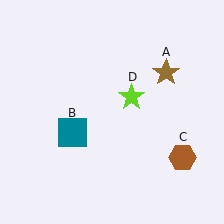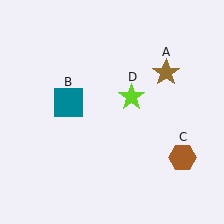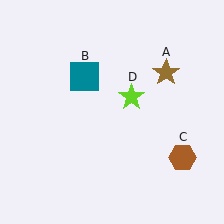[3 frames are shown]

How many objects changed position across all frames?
1 object changed position: teal square (object B).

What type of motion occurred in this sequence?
The teal square (object B) rotated clockwise around the center of the scene.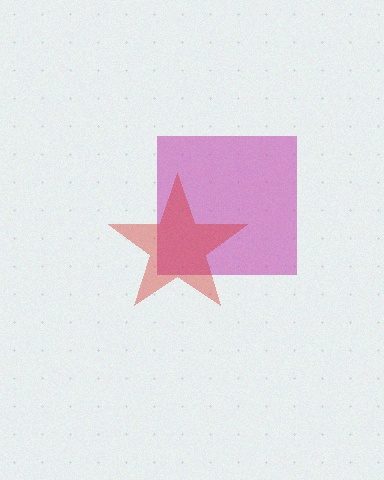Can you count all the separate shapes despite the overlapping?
Yes, there are 2 separate shapes.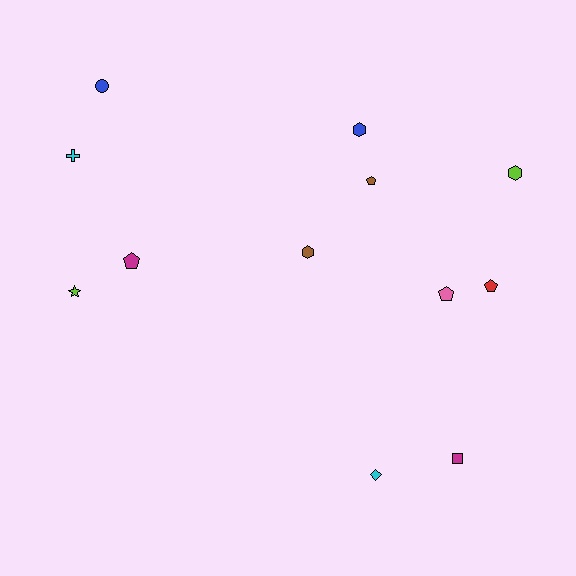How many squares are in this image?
There is 1 square.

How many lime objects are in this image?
There are 2 lime objects.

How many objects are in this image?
There are 12 objects.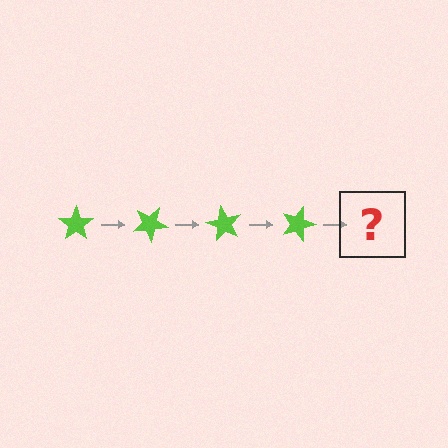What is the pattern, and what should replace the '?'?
The pattern is that the star rotates 30 degrees each step. The '?' should be a lime star rotated 120 degrees.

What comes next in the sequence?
The next element should be a lime star rotated 120 degrees.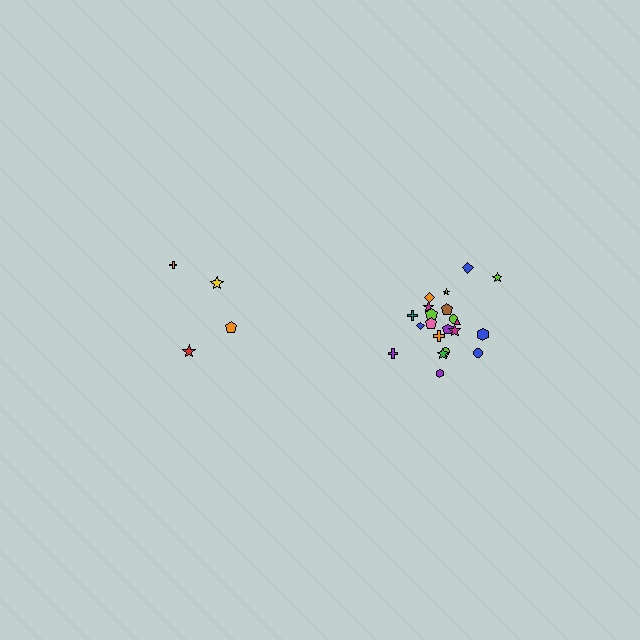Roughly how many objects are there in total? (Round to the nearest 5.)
Roughly 25 objects in total.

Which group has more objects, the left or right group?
The right group.